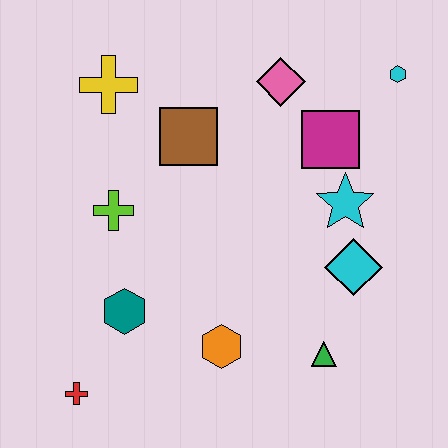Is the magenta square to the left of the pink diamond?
No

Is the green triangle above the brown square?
No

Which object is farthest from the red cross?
The cyan hexagon is farthest from the red cross.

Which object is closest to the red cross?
The teal hexagon is closest to the red cross.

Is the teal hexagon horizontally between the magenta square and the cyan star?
No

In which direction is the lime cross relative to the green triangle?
The lime cross is to the left of the green triangle.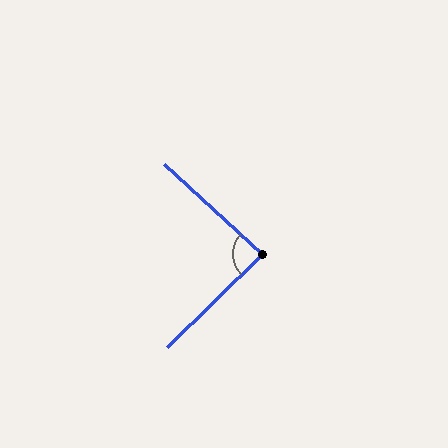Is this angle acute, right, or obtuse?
It is approximately a right angle.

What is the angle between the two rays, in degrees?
Approximately 87 degrees.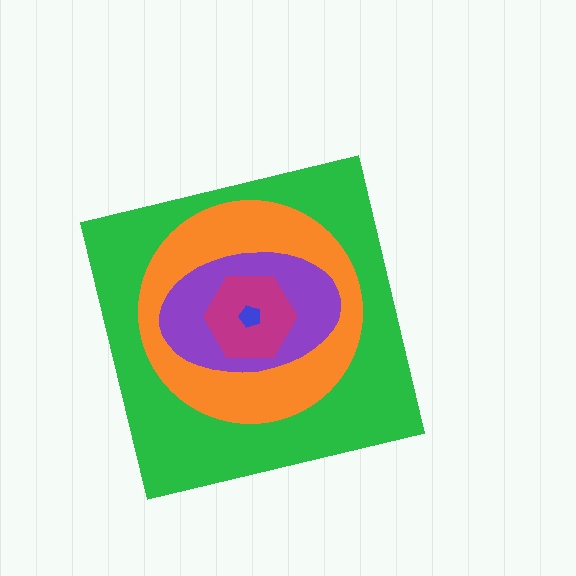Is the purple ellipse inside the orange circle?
Yes.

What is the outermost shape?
The green square.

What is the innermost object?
The blue pentagon.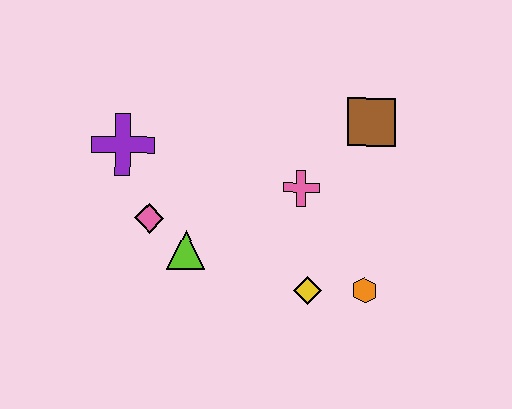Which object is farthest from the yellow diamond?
The purple cross is farthest from the yellow diamond.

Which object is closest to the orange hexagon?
The yellow diamond is closest to the orange hexagon.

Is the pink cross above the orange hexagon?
Yes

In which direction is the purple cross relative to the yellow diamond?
The purple cross is to the left of the yellow diamond.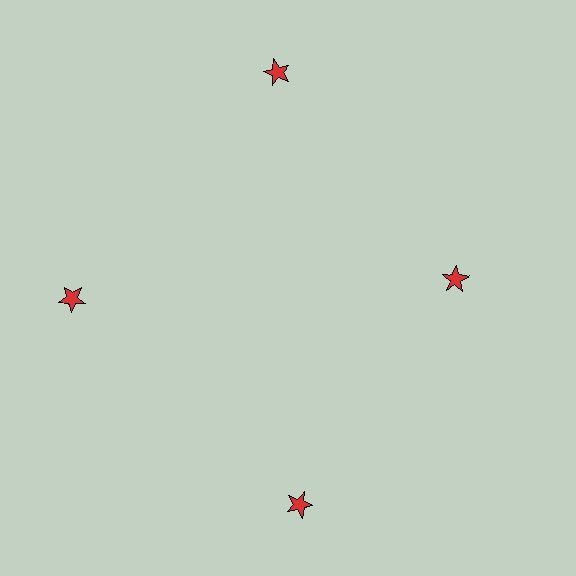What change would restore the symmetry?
The symmetry would be restored by moving it outward, back onto the ring so that all 4 stars sit at equal angles and equal distance from the center.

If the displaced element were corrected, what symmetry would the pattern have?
It would have 4-fold rotational symmetry — the pattern would map onto itself every 90 degrees.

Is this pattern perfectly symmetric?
No. The 4 red stars are arranged in a ring, but one element near the 3 o'clock position is pulled inward toward the center, breaking the 4-fold rotational symmetry.